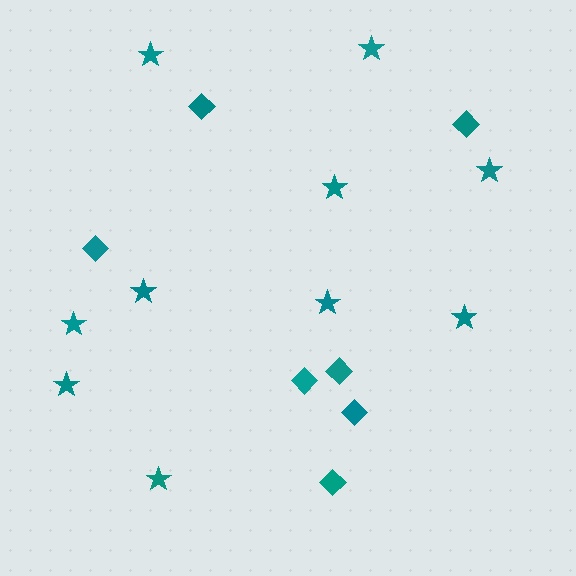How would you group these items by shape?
There are 2 groups: one group of stars (10) and one group of diamonds (7).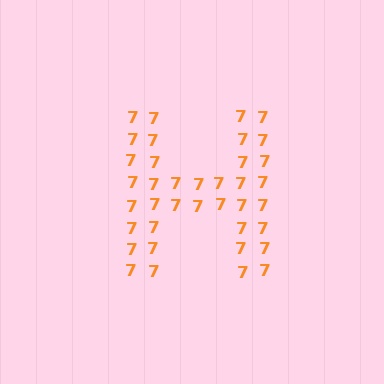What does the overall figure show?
The overall figure shows the letter H.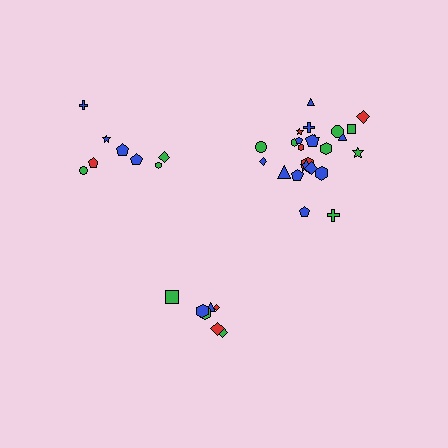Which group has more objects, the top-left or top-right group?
The top-right group.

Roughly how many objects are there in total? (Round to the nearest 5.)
Roughly 40 objects in total.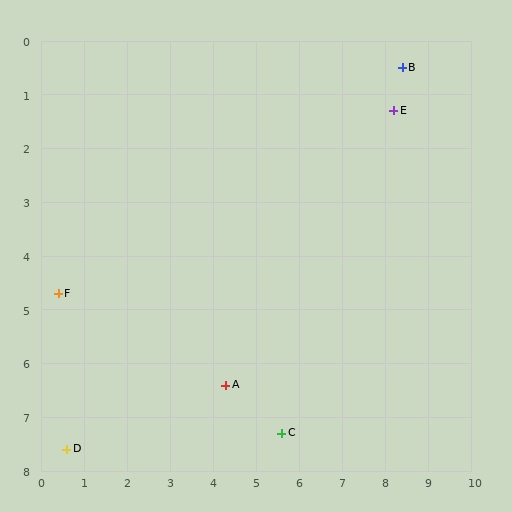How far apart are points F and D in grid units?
Points F and D are about 2.9 grid units apart.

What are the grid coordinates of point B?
Point B is at approximately (8.4, 0.5).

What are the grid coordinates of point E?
Point E is at approximately (8.2, 1.3).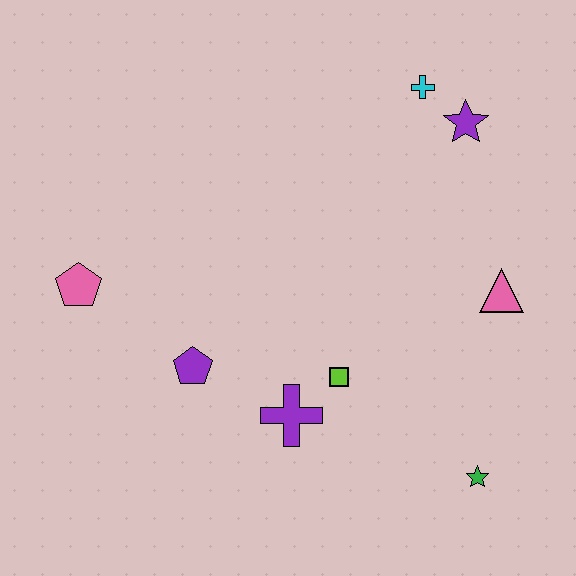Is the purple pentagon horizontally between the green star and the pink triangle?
No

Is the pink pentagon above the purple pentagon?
Yes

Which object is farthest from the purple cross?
The cyan cross is farthest from the purple cross.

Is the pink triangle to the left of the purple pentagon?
No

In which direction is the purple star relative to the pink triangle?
The purple star is above the pink triangle.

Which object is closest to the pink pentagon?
The purple pentagon is closest to the pink pentagon.